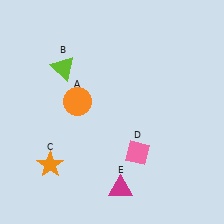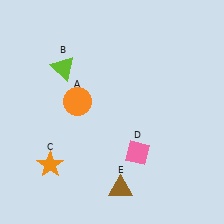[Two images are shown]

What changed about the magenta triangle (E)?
In Image 1, E is magenta. In Image 2, it changed to brown.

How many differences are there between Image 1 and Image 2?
There is 1 difference between the two images.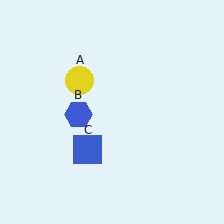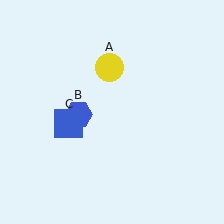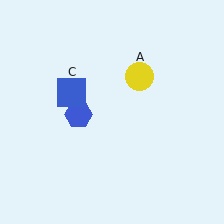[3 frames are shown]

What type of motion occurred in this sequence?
The yellow circle (object A), blue square (object C) rotated clockwise around the center of the scene.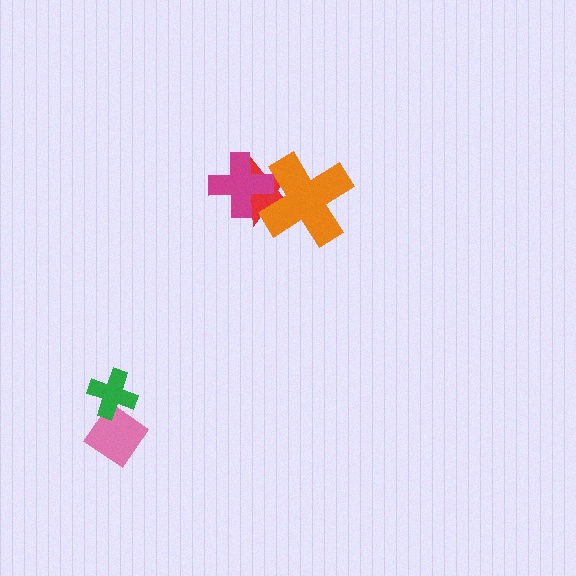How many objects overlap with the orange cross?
2 objects overlap with the orange cross.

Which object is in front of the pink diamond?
The green cross is in front of the pink diamond.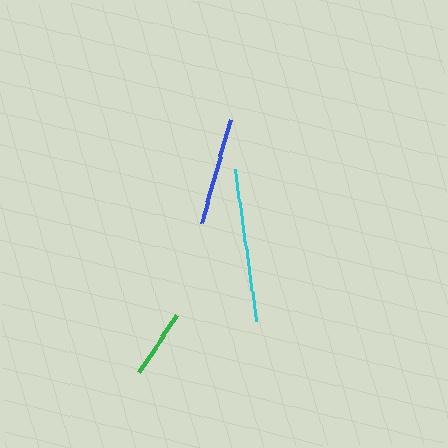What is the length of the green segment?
The green segment is approximately 68 pixels long.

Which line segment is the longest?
The cyan line is the longest at approximately 153 pixels.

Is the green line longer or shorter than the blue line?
The blue line is longer than the green line.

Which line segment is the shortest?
The green line is the shortest at approximately 68 pixels.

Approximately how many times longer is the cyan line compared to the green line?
The cyan line is approximately 2.3 times the length of the green line.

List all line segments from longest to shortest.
From longest to shortest: cyan, blue, green.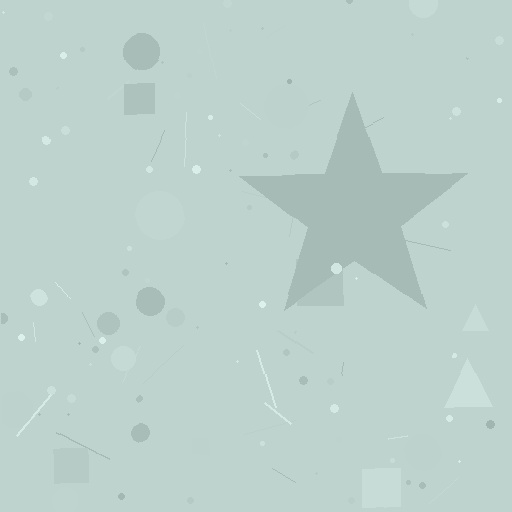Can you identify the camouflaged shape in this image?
The camouflaged shape is a star.